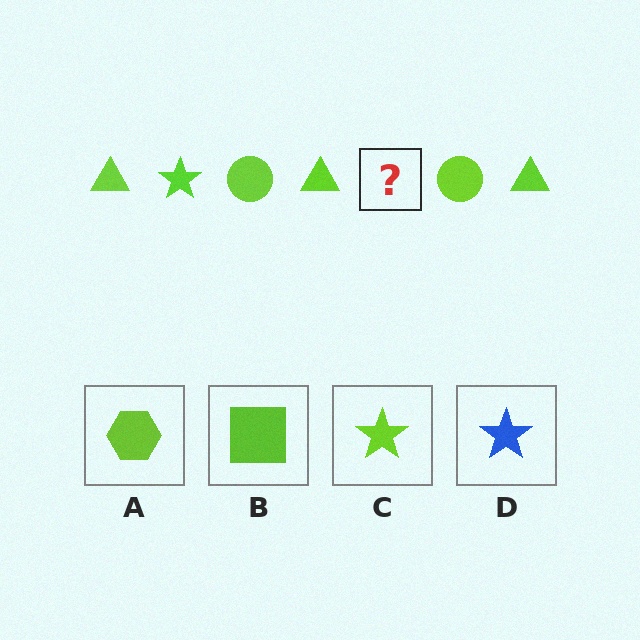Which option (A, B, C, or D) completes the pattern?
C.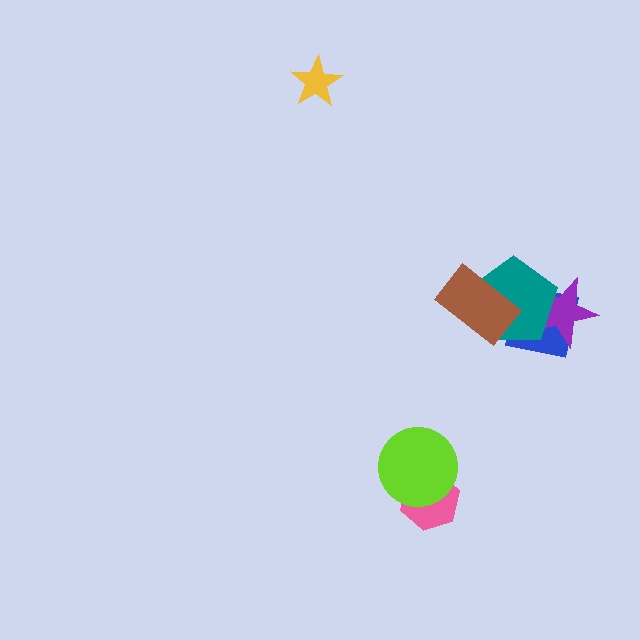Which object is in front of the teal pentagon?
The brown rectangle is in front of the teal pentagon.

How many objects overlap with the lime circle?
1 object overlaps with the lime circle.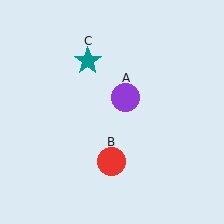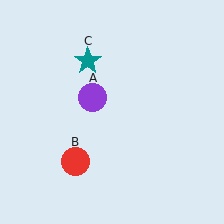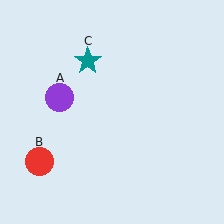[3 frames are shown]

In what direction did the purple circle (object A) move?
The purple circle (object A) moved left.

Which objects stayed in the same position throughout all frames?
Teal star (object C) remained stationary.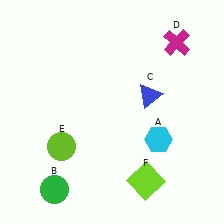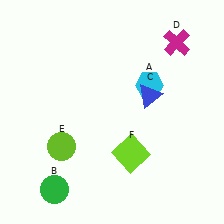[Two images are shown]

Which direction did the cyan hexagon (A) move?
The cyan hexagon (A) moved up.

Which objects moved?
The objects that moved are: the cyan hexagon (A), the lime square (F).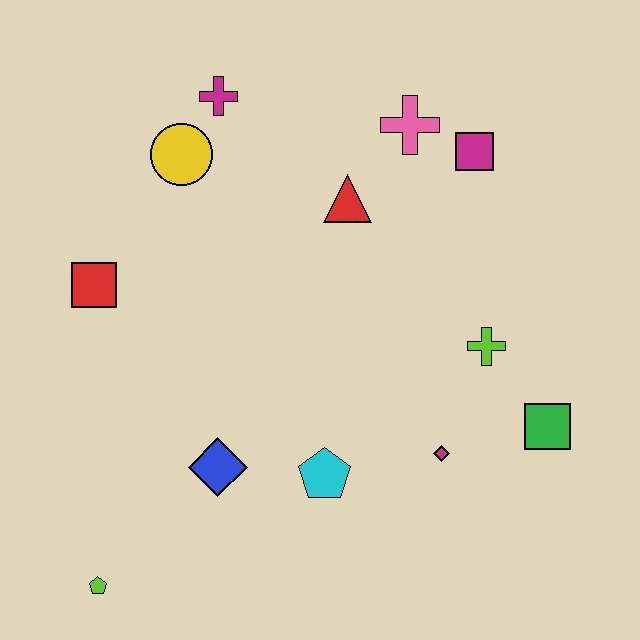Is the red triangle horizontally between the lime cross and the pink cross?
No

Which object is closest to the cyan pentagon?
The blue diamond is closest to the cyan pentagon.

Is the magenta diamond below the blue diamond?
No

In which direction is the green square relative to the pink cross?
The green square is below the pink cross.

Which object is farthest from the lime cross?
The lime pentagon is farthest from the lime cross.